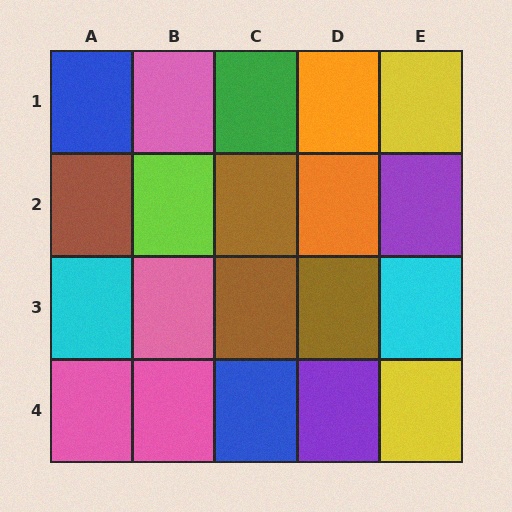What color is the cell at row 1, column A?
Blue.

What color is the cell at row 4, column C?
Blue.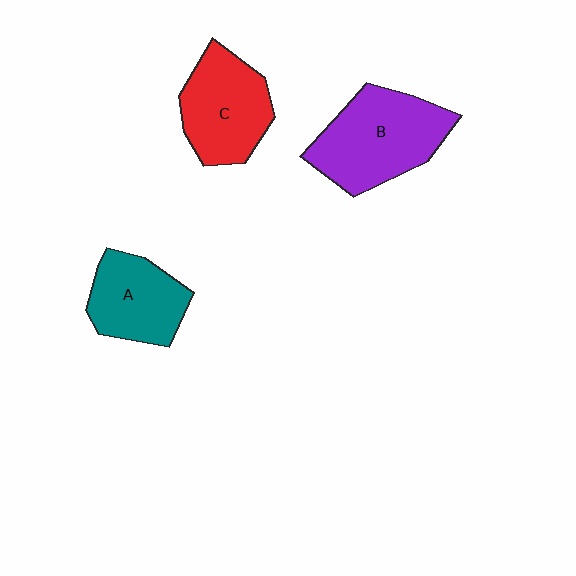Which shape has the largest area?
Shape B (purple).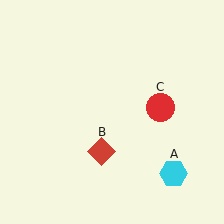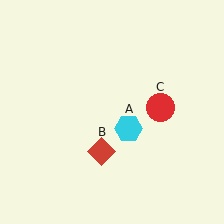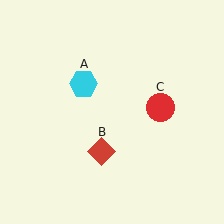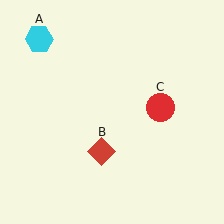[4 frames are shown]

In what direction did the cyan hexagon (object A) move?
The cyan hexagon (object A) moved up and to the left.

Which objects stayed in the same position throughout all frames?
Red diamond (object B) and red circle (object C) remained stationary.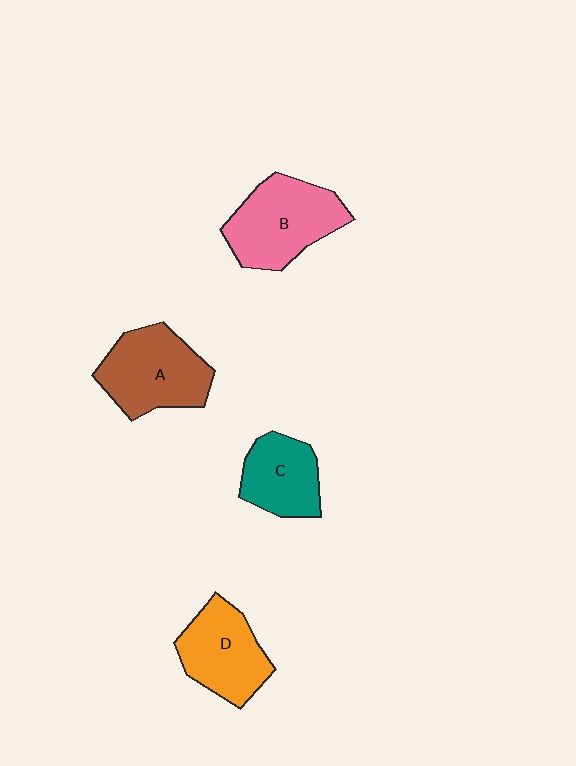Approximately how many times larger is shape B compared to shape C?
Approximately 1.4 times.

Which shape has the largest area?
Shape B (pink).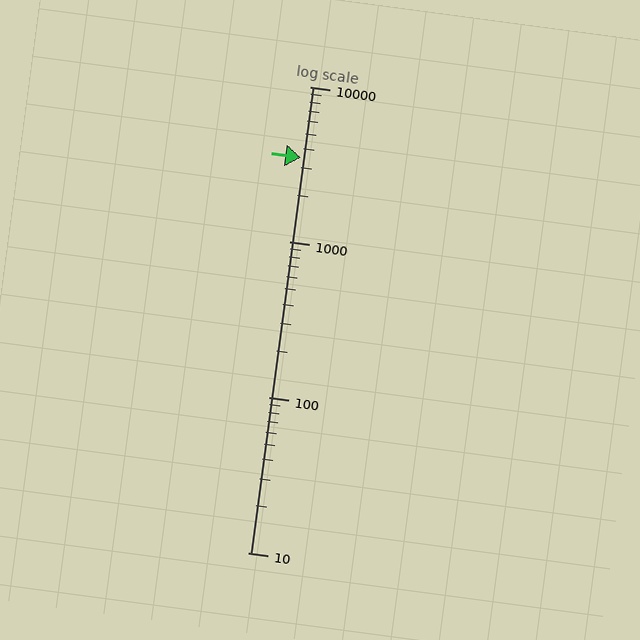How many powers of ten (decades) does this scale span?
The scale spans 3 decades, from 10 to 10000.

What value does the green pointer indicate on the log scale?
The pointer indicates approximately 3500.